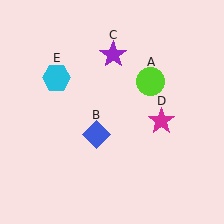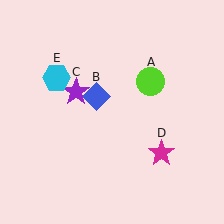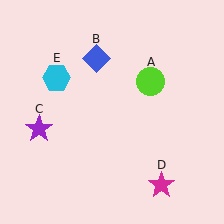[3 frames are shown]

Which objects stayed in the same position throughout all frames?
Lime circle (object A) and cyan hexagon (object E) remained stationary.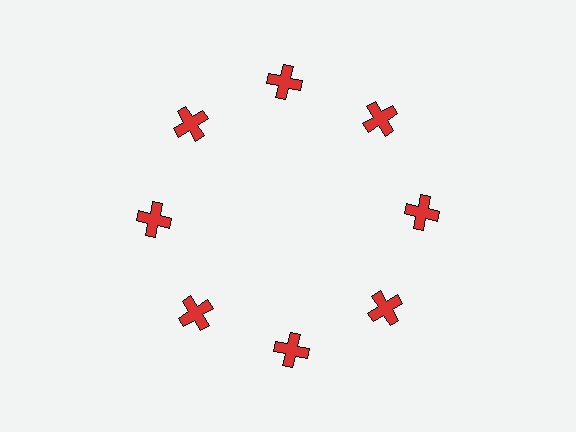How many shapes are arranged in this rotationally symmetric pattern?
There are 8 shapes, arranged in 8 groups of 1.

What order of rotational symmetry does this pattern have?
This pattern has 8-fold rotational symmetry.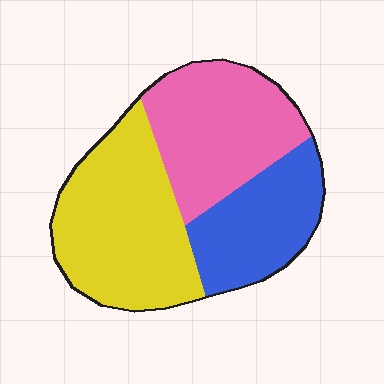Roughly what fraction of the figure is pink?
Pink takes up between a quarter and a half of the figure.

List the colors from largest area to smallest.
From largest to smallest: yellow, pink, blue.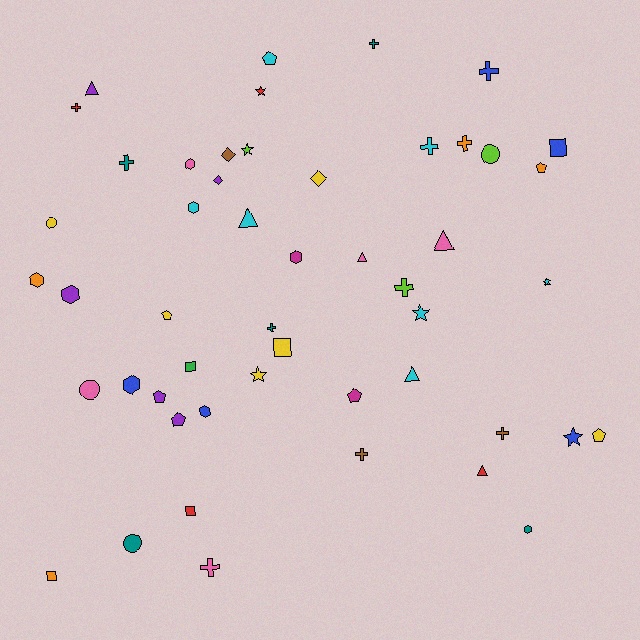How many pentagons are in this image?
There are 7 pentagons.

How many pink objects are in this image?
There are 5 pink objects.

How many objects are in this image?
There are 50 objects.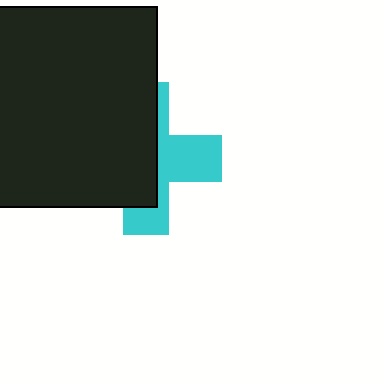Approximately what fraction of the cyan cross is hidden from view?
Roughly 57% of the cyan cross is hidden behind the black square.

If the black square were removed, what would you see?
You would see the complete cyan cross.